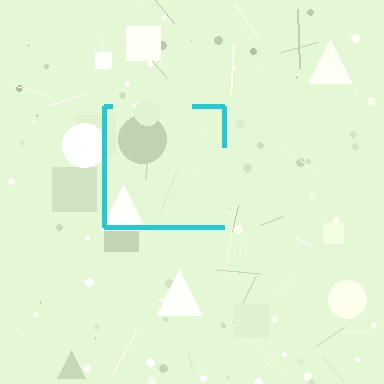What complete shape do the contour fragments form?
The contour fragments form a square.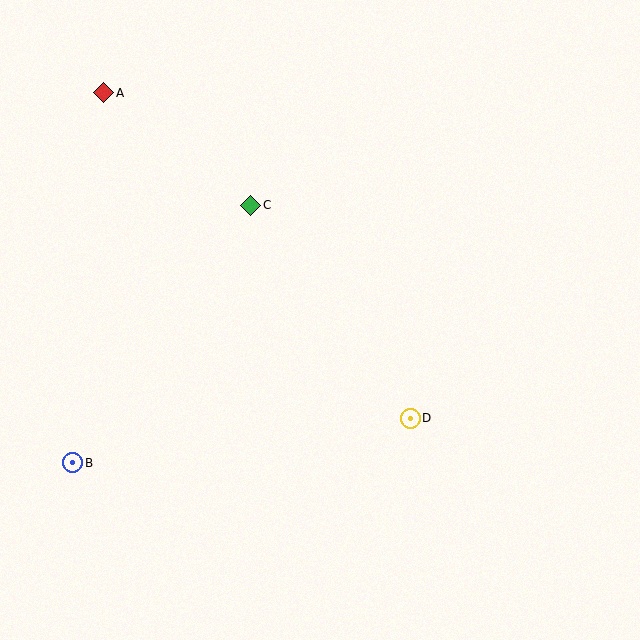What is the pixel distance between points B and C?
The distance between B and C is 313 pixels.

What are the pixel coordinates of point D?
Point D is at (410, 418).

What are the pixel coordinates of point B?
Point B is at (73, 463).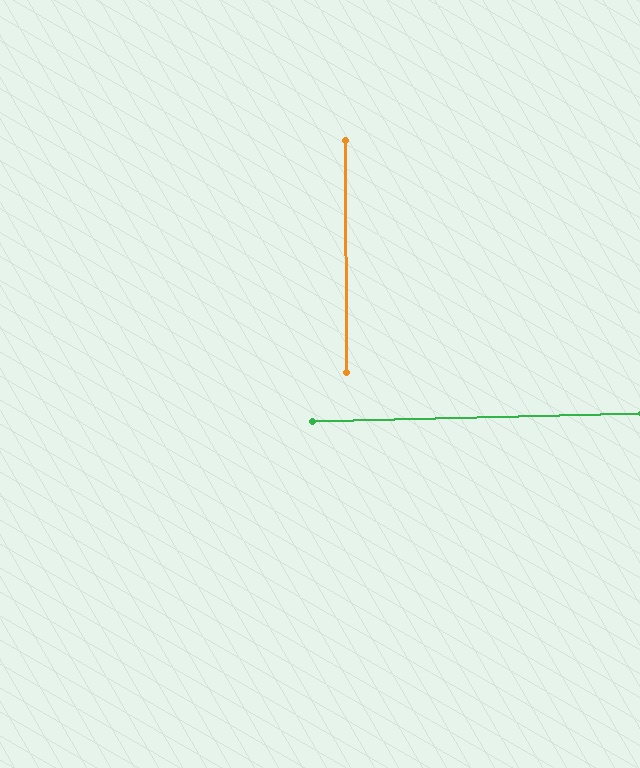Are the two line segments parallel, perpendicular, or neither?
Perpendicular — they meet at approximately 89°.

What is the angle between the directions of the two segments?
Approximately 89 degrees.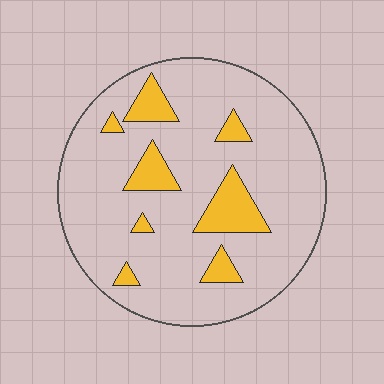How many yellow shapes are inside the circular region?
8.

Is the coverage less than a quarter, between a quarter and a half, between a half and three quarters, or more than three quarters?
Less than a quarter.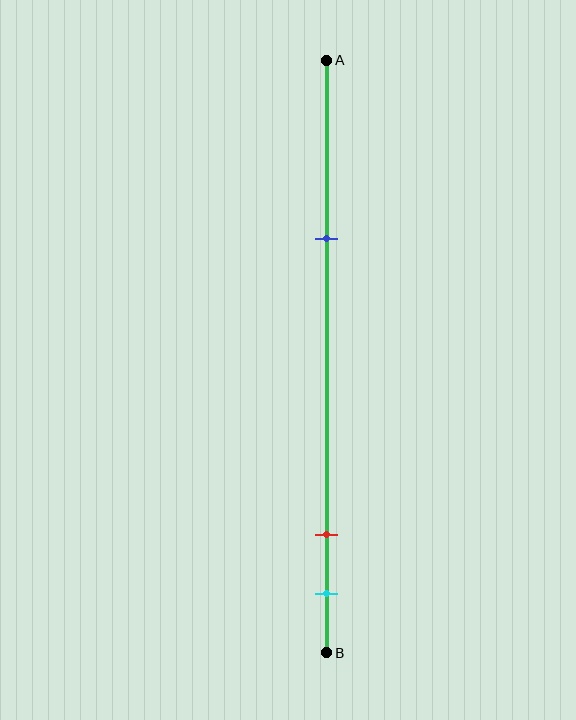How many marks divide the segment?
There are 3 marks dividing the segment.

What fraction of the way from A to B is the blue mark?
The blue mark is approximately 30% (0.3) of the way from A to B.